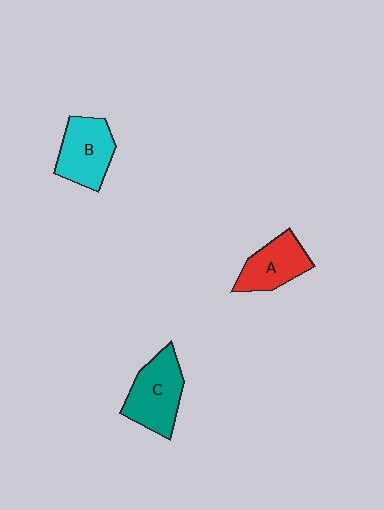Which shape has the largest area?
Shape C (teal).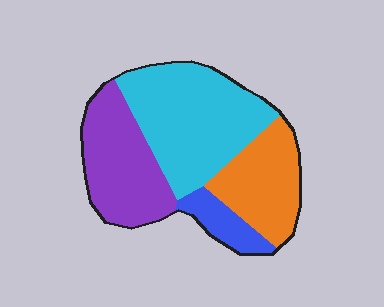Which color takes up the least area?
Blue, at roughly 10%.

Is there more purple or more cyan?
Cyan.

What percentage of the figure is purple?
Purple takes up between a sixth and a third of the figure.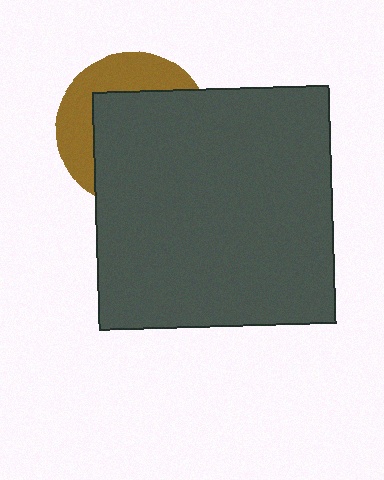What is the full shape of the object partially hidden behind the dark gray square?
The partially hidden object is a brown circle.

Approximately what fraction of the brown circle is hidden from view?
Roughly 64% of the brown circle is hidden behind the dark gray square.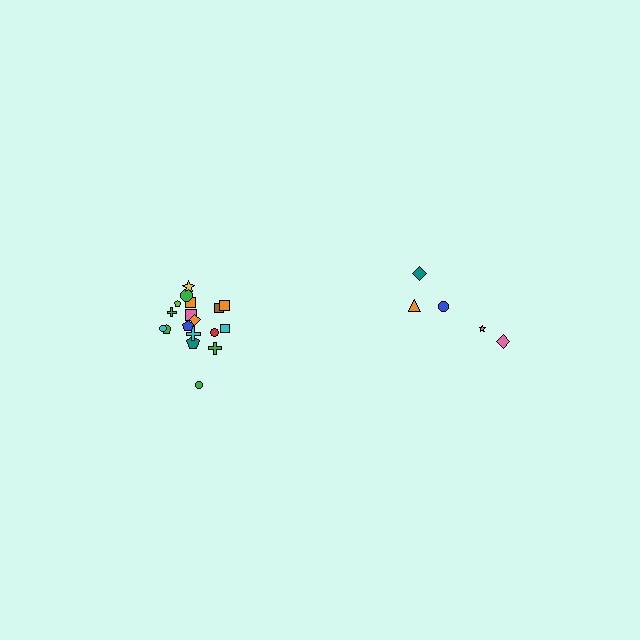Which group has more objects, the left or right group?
The left group.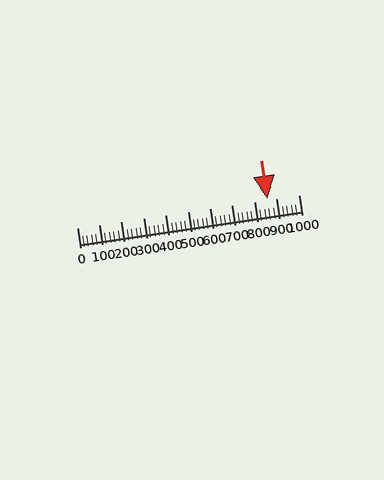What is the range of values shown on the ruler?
The ruler shows values from 0 to 1000.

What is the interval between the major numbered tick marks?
The major tick marks are spaced 100 units apart.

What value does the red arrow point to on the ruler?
The red arrow points to approximately 860.